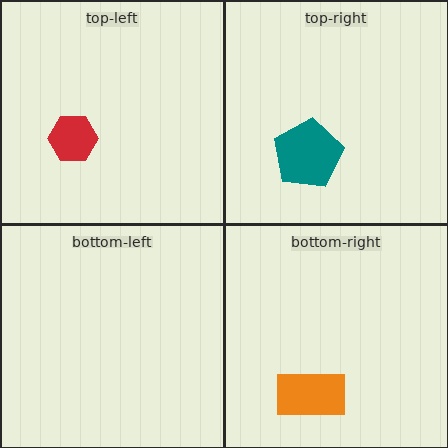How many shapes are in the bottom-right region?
1.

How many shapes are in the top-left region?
1.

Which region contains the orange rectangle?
The bottom-right region.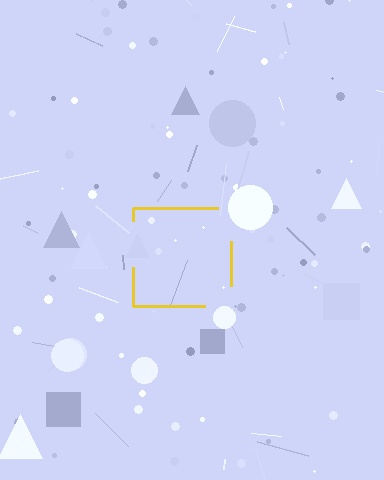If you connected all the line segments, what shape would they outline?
They would outline a square.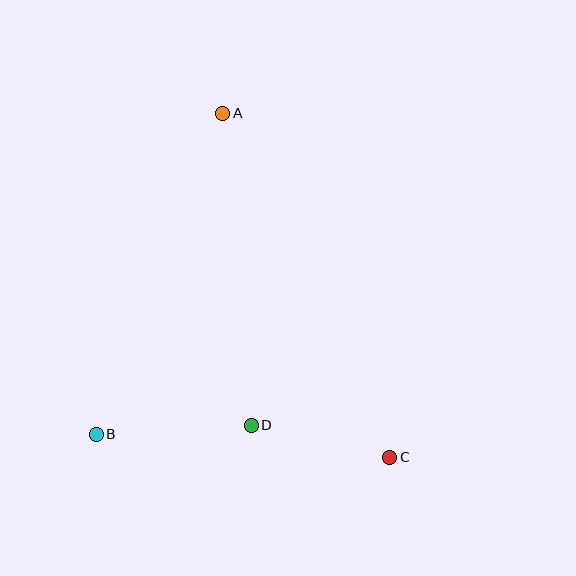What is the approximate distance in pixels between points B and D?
The distance between B and D is approximately 155 pixels.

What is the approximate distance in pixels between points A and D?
The distance between A and D is approximately 314 pixels.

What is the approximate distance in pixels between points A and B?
The distance between A and B is approximately 345 pixels.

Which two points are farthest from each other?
Points A and C are farthest from each other.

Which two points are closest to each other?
Points C and D are closest to each other.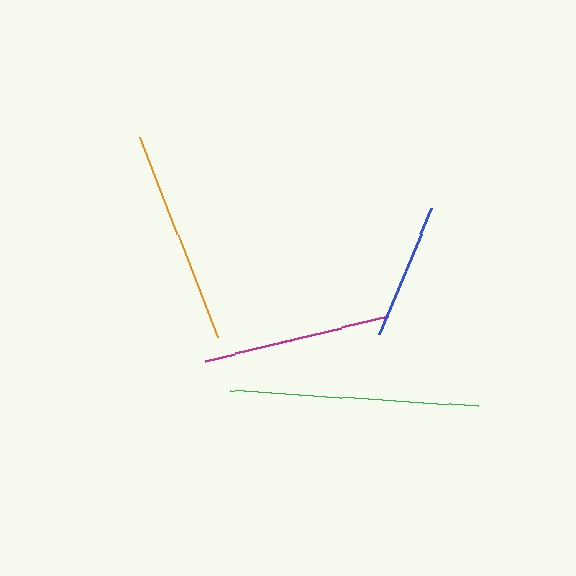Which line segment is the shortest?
The blue line is the shortest at approximately 137 pixels.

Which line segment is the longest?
The green line is the longest at approximately 249 pixels.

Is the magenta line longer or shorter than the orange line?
The orange line is longer than the magenta line.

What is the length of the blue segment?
The blue segment is approximately 137 pixels long.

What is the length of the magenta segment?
The magenta segment is approximately 189 pixels long.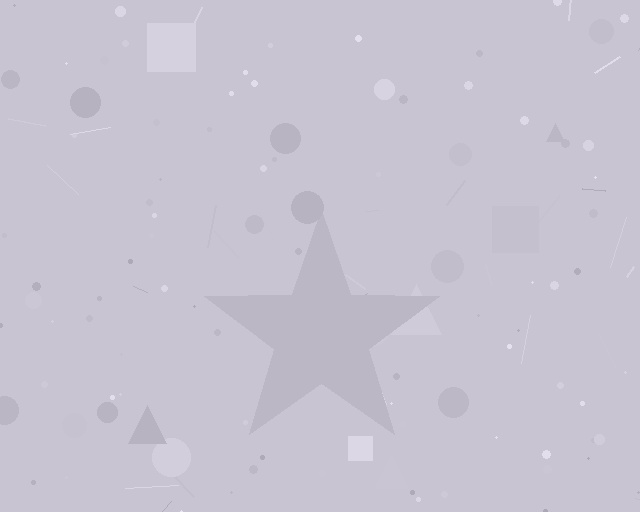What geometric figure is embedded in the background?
A star is embedded in the background.